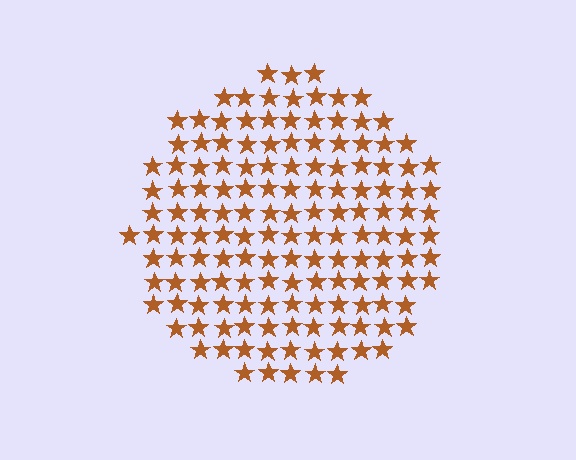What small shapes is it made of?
It is made of small stars.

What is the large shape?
The large shape is a circle.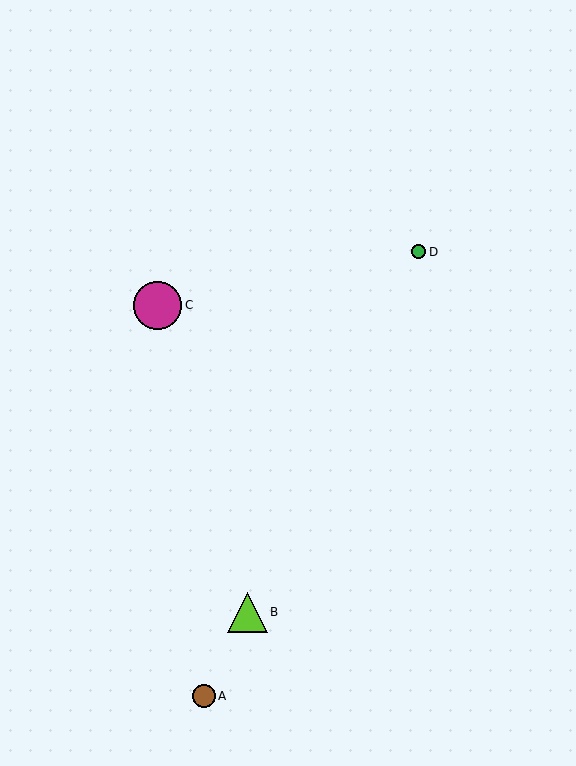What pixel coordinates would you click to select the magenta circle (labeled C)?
Click at (158, 305) to select the magenta circle C.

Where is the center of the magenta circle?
The center of the magenta circle is at (158, 305).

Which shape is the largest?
The magenta circle (labeled C) is the largest.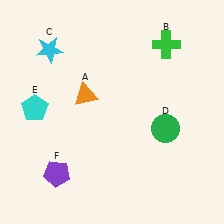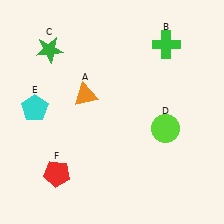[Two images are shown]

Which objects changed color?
C changed from cyan to green. D changed from green to lime. F changed from purple to red.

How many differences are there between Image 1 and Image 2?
There are 3 differences between the two images.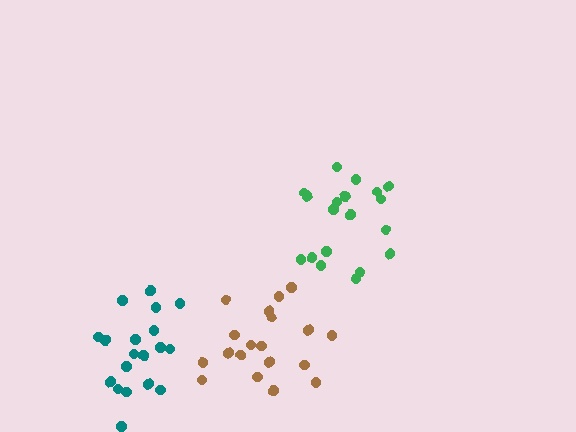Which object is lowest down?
The teal cluster is bottommost.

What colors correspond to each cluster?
The clusters are colored: brown, green, teal.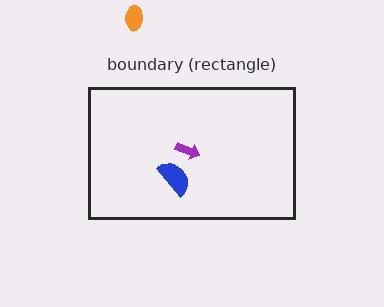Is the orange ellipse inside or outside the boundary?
Outside.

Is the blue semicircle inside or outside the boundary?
Inside.